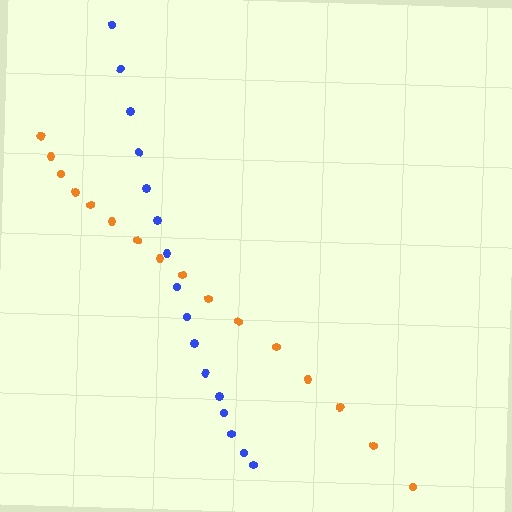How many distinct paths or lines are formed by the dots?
There are 2 distinct paths.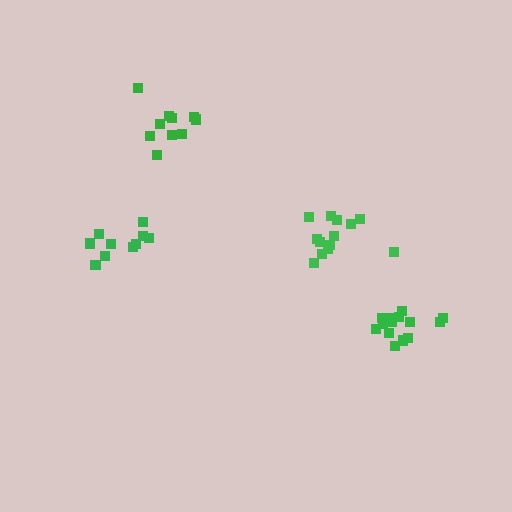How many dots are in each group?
Group 1: 10 dots, Group 2: 10 dots, Group 3: 13 dots, Group 4: 14 dots (47 total).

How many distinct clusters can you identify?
There are 4 distinct clusters.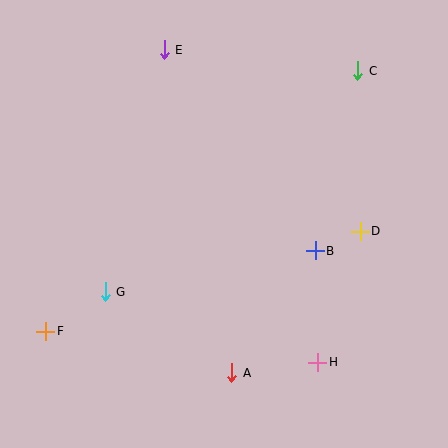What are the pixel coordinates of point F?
Point F is at (46, 331).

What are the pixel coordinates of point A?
Point A is at (232, 373).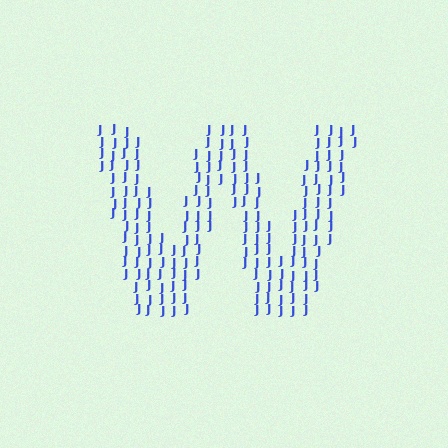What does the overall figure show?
The overall figure shows the letter W.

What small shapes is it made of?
It is made of small letter J's.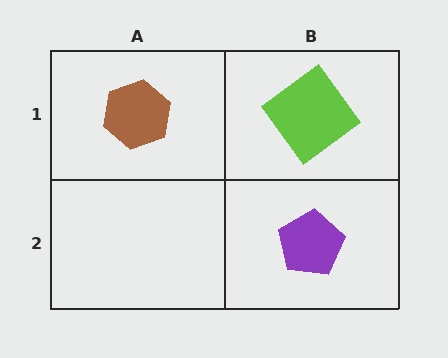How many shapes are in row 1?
2 shapes.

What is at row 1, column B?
A lime diamond.